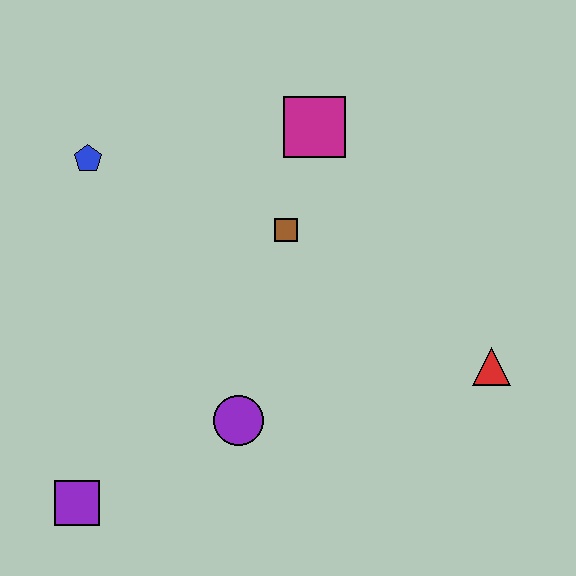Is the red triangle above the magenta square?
No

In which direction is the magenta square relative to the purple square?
The magenta square is above the purple square.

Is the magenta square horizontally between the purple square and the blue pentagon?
No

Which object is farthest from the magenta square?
The purple square is farthest from the magenta square.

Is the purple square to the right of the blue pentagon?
No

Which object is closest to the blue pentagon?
The brown square is closest to the blue pentagon.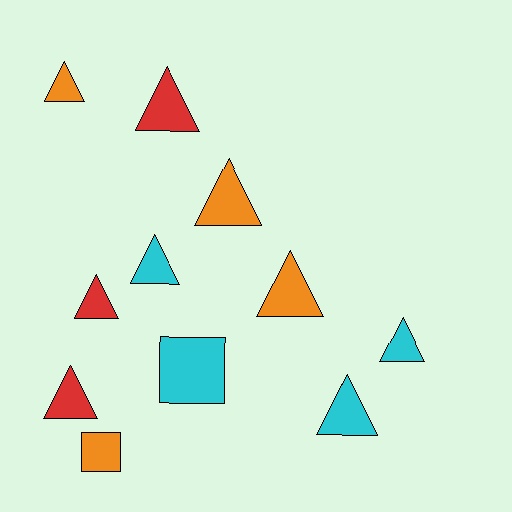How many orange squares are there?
There is 1 orange square.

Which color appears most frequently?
Orange, with 4 objects.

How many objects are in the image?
There are 11 objects.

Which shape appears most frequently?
Triangle, with 9 objects.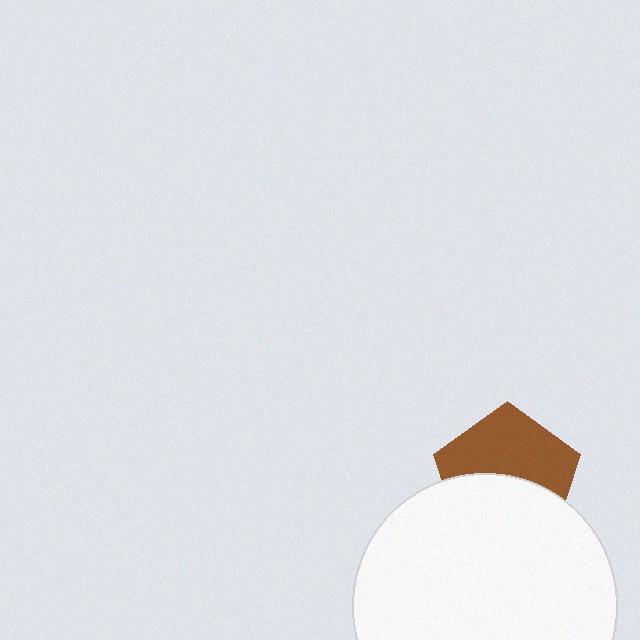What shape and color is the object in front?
The object in front is a white circle.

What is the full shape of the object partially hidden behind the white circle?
The partially hidden object is a brown pentagon.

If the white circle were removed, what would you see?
You would see the complete brown pentagon.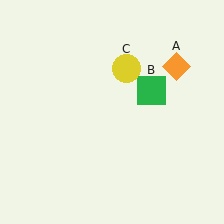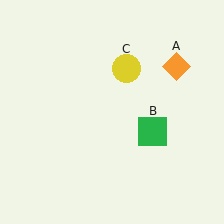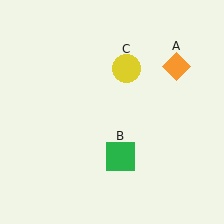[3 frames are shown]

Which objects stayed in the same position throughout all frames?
Orange diamond (object A) and yellow circle (object C) remained stationary.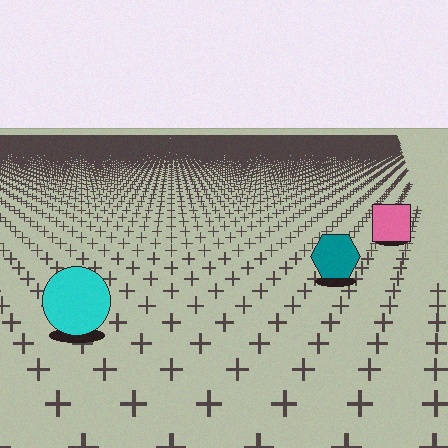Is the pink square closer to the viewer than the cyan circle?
No. The cyan circle is closer — you can tell from the texture gradient: the ground texture is coarser near it.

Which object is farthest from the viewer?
The pink square is farthest from the viewer. It appears smaller and the ground texture around it is denser.